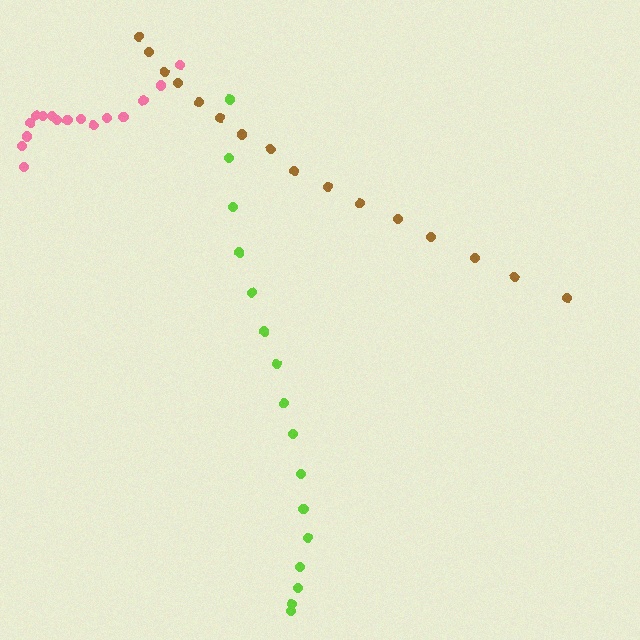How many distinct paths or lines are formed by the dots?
There are 3 distinct paths.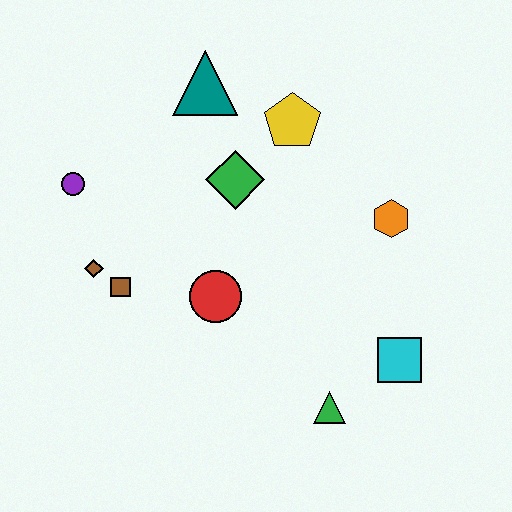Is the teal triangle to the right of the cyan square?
No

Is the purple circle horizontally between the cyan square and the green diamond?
No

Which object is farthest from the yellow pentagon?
The green triangle is farthest from the yellow pentagon.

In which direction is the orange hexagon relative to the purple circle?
The orange hexagon is to the right of the purple circle.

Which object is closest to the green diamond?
The yellow pentagon is closest to the green diamond.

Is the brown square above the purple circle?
No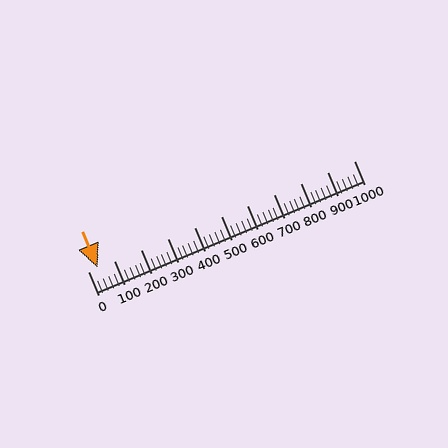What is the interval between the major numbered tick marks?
The major tick marks are spaced 100 units apart.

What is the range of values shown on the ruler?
The ruler shows values from 0 to 1000.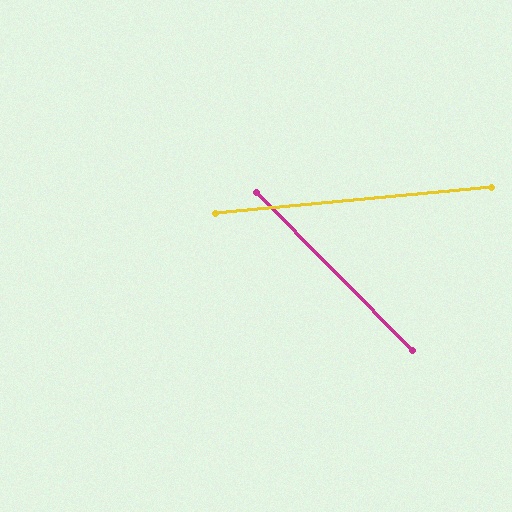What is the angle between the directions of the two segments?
Approximately 50 degrees.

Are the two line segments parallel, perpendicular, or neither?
Neither parallel nor perpendicular — they differ by about 50°.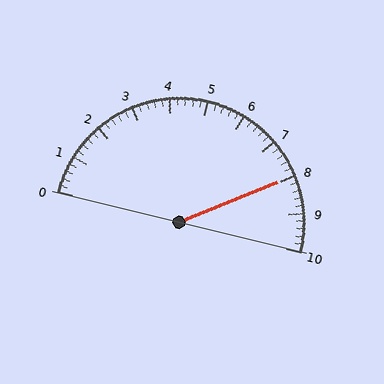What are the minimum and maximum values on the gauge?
The gauge ranges from 0 to 10.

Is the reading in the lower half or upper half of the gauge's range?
The reading is in the upper half of the range (0 to 10).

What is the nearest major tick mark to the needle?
The nearest major tick mark is 8.